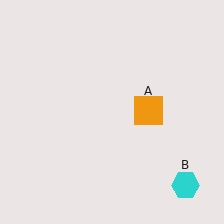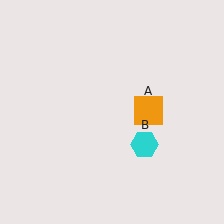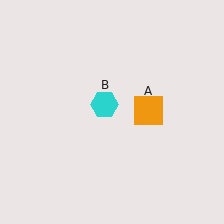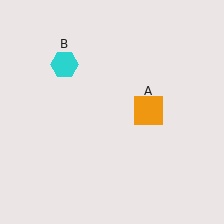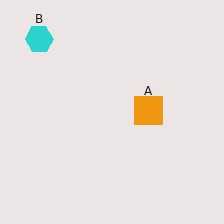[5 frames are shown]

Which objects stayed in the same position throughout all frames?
Orange square (object A) remained stationary.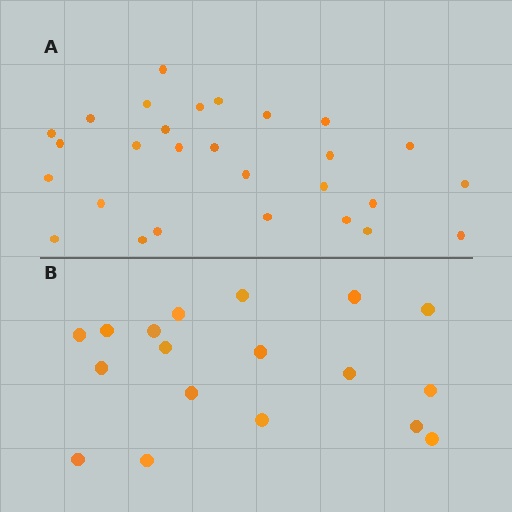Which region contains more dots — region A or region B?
Region A (the top region) has more dots.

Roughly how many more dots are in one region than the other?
Region A has roughly 10 or so more dots than region B.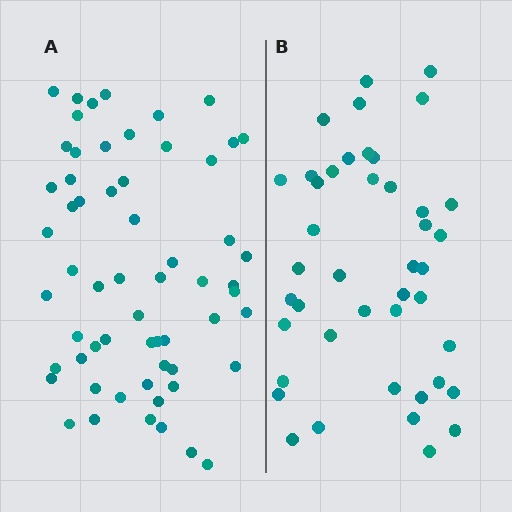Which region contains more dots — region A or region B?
Region A (the left region) has more dots.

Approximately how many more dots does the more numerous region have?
Region A has approximately 15 more dots than region B.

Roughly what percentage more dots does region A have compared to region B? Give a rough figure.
About 40% more.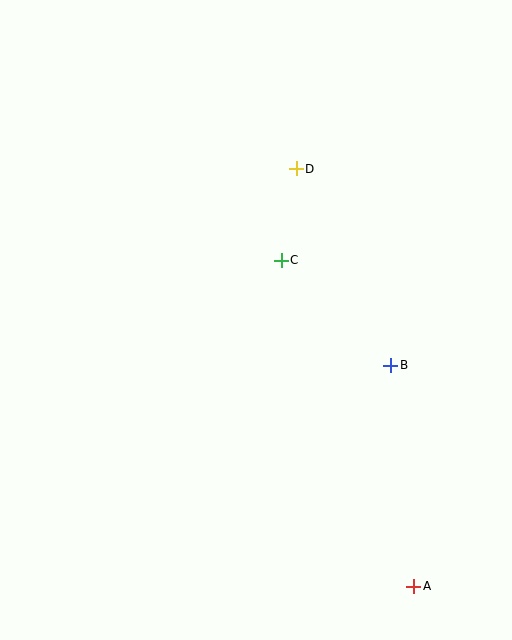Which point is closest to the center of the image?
Point C at (281, 260) is closest to the center.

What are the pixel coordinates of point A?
Point A is at (414, 586).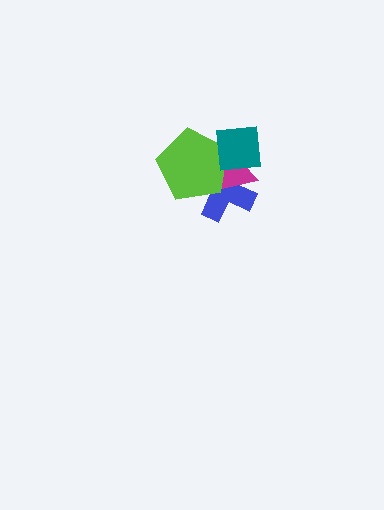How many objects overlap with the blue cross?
3 objects overlap with the blue cross.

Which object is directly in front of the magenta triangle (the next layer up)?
The lime pentagon is directly in front of the magenta triangle.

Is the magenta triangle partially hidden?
Yes, it is partially covered by another shape.